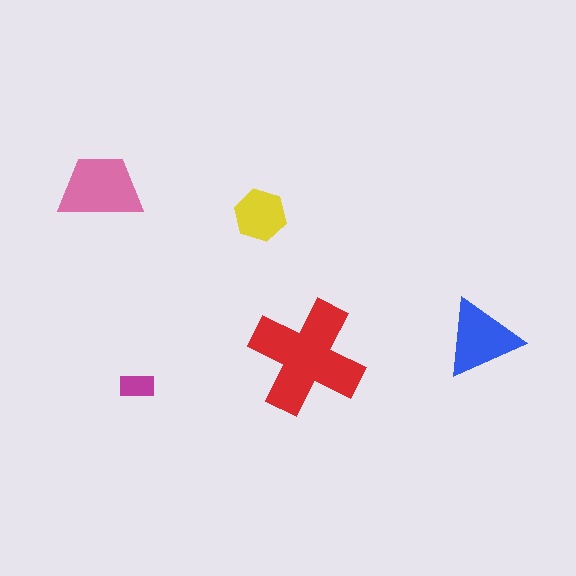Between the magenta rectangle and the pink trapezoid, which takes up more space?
The pink trapezoid.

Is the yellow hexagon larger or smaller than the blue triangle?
Smaller.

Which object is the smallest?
The magenta rectangle.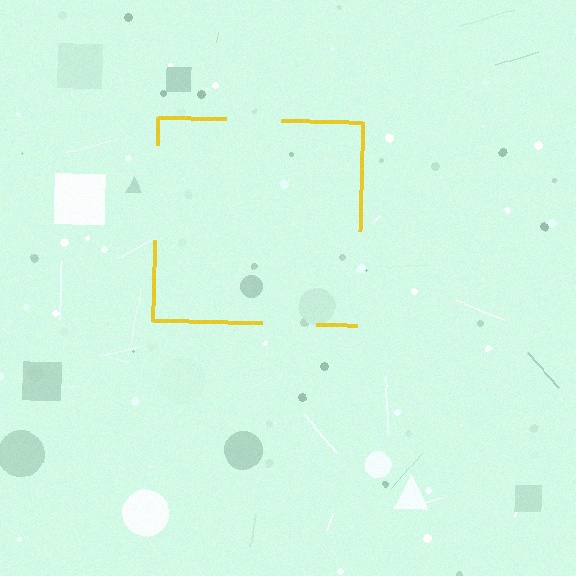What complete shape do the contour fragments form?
The contour fragments form a square.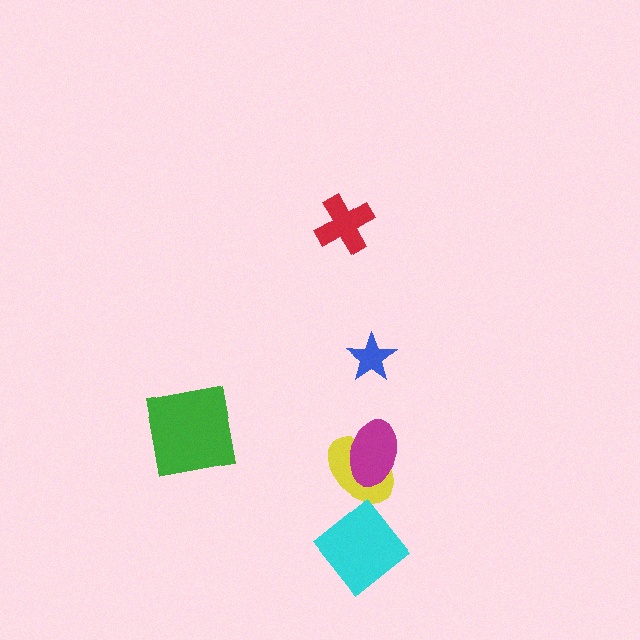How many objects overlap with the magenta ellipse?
1 object overlaps with the magenta ellipse.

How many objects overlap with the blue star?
0 objects overlap with the blue star.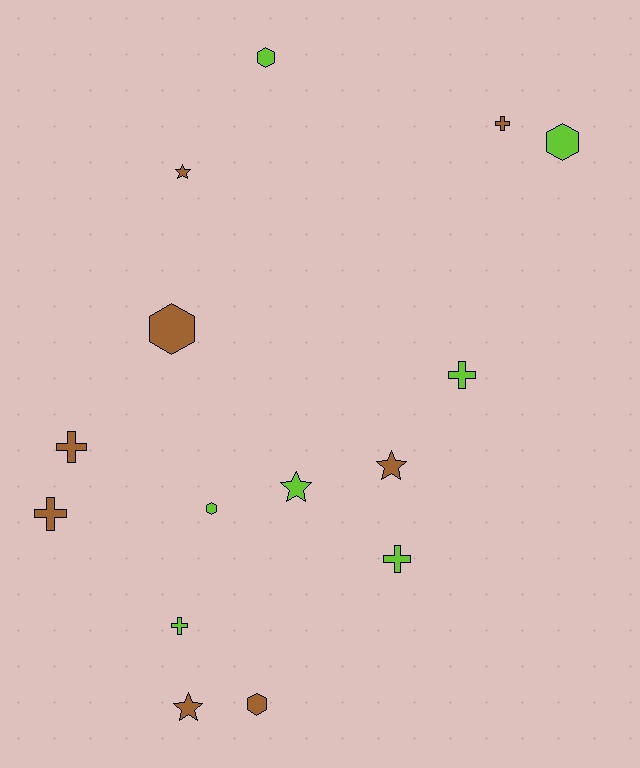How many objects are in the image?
There are 15 objects.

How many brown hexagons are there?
There are 2 brown hexagons.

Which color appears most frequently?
Brown, with 8 objects.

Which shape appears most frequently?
Cross, with 6 objects.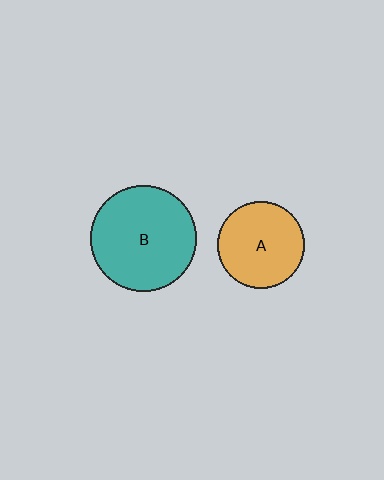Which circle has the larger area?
Circle B (teal).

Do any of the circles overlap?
No, none of the circles overlap.